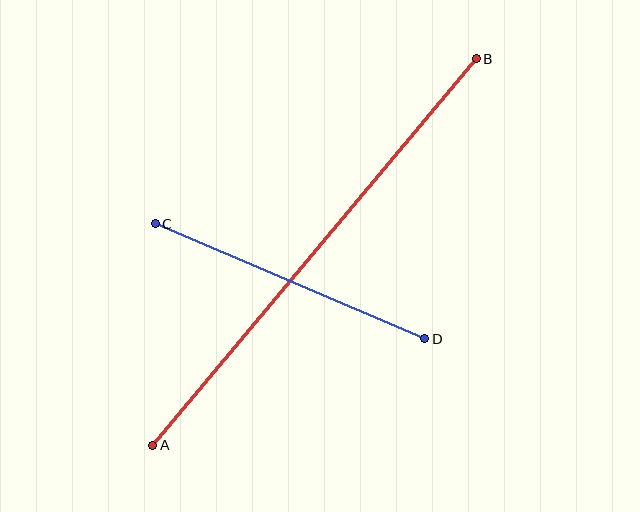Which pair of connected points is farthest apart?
Points A and B are farthest apart.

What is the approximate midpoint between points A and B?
The midpoint is at approximately (315, 252) pixels.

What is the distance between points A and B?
The distance is approximately 504 pixels.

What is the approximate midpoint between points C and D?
The midpoint is at approximately (290, 281) pixels.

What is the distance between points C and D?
The distance is approximately 293 pixels.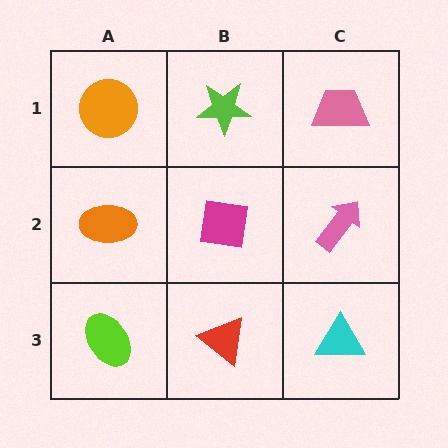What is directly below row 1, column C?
A pink arrow.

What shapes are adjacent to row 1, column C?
A pink arrow (row 2, column C), a lime star (row 1, column B).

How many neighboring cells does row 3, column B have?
3.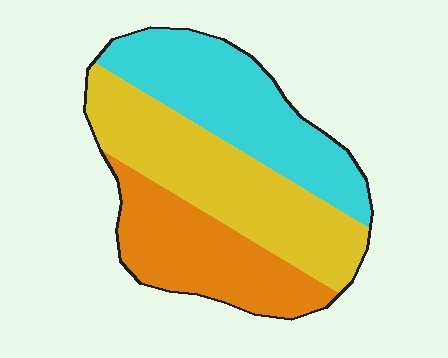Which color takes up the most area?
Yellow, at roughly 40%.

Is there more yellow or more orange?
Yellow.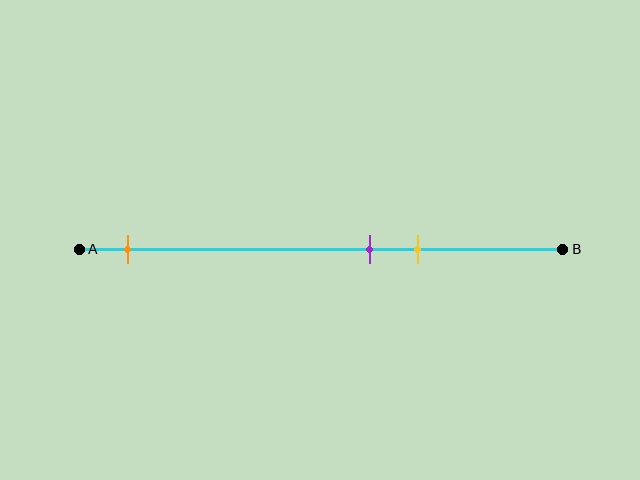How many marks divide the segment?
There are 3 marks dividing the segment.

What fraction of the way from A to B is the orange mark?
The orange mark is approximately 10% (0.1) of the way from A to B.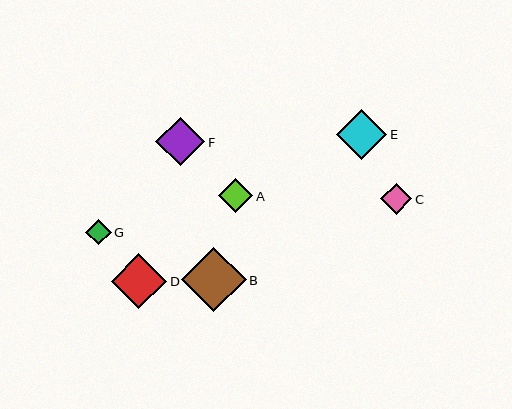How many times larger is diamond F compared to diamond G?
Diamond F is approximately 1.9 times the size of diamond G.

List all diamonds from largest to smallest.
From largest to smallest: B, D, E, F, A, C, G.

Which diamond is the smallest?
Diamond G is the smallest with a size of approximately 26 pixels.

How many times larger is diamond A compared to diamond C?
Diamond A is approximately 1.1 times the size of diamond C.